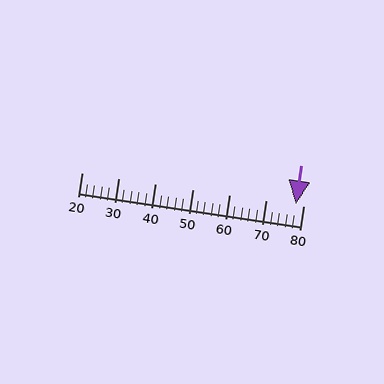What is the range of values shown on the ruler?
The ruler shows values from 20 to 80.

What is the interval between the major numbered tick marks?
The major tick marks are spaced 10 units apart.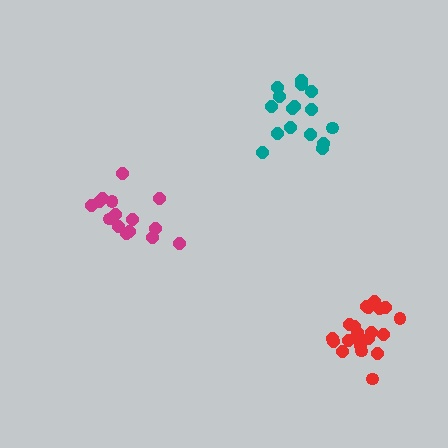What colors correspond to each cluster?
The clusters are colored: teal, magenta, red.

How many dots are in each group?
Group 1: 16 dots, Group 2: 15 dots, Group 3: 21 dots (52 total).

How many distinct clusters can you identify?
There are 3 distinct clusters.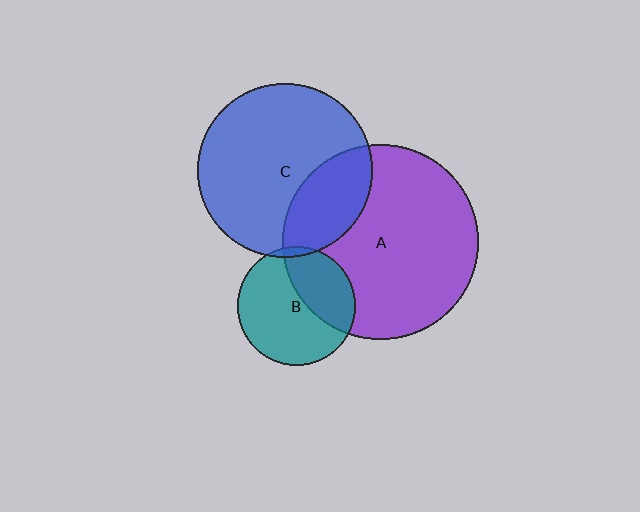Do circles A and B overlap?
Yes.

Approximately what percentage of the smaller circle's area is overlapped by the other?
Approximately 35%.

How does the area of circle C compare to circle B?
Approximately 2.2 times.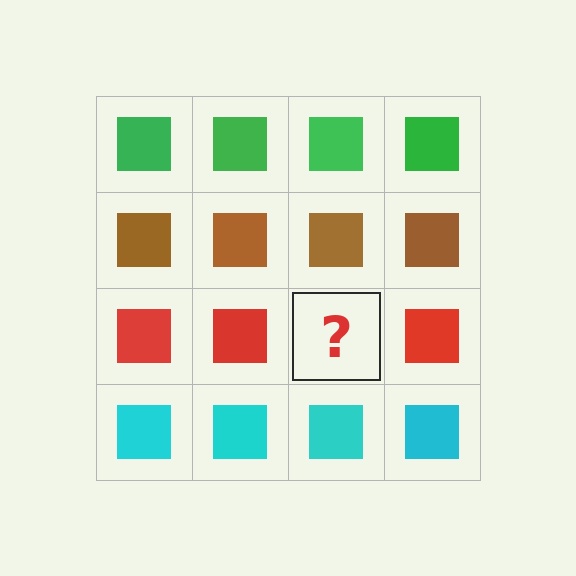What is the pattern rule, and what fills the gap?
The rule is that each row has a consistent color. The gap should be filled with a red square.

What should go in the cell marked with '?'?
The missing cell should contain a red square.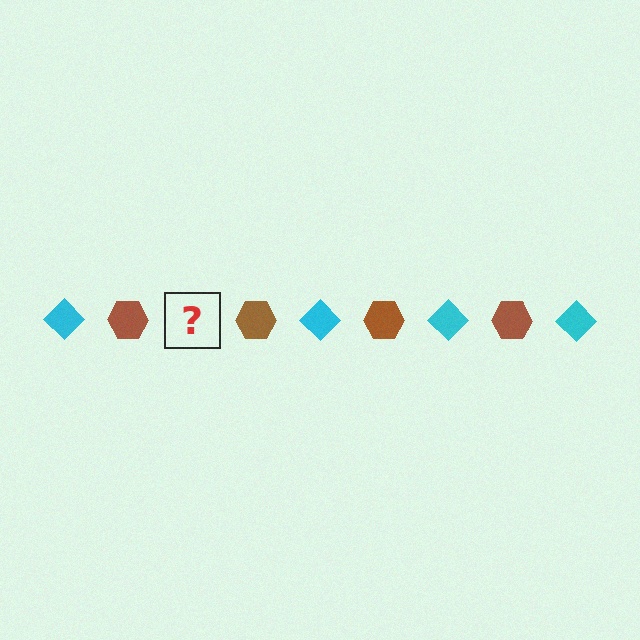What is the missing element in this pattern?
The missing element is a cyan diamond.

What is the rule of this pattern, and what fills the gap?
The rule is that the pattern alternates between cyan diamond and brown hexagon. The gap should be filled with a cyan diamond.